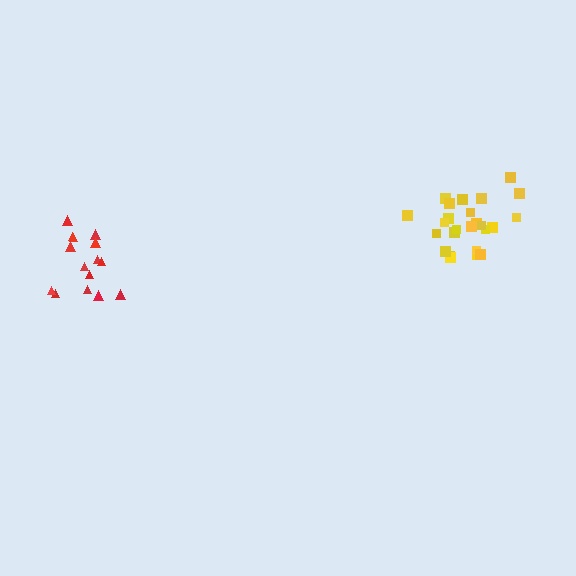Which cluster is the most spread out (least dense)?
Red.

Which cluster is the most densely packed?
Yellow.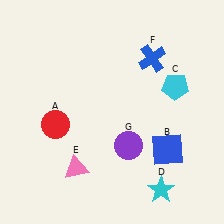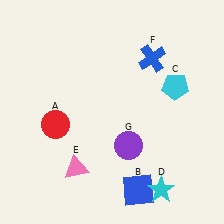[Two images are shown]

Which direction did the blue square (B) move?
The blue square (B) moved down.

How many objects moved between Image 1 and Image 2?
1 object moved between the two images.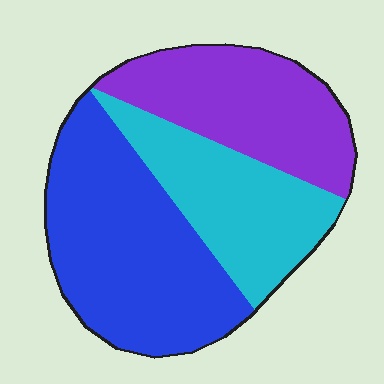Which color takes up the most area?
Blue, at roughly 45%.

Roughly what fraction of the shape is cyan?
Cyan takes up between a quarter and a half of the shape.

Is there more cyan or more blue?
Blue.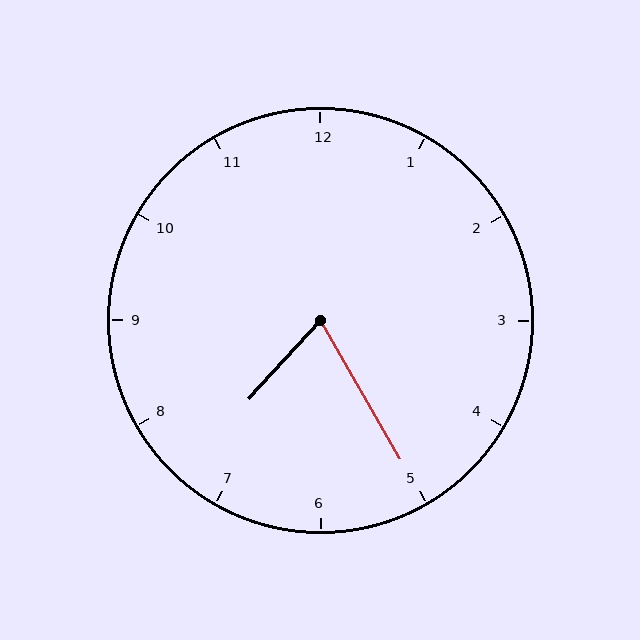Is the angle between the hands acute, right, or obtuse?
It is acute.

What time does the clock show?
7:25.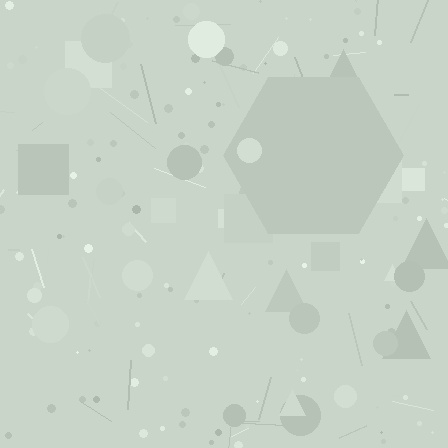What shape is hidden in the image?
A hexagon is hidden in the image.